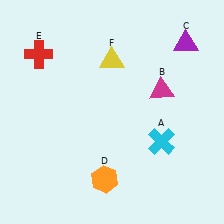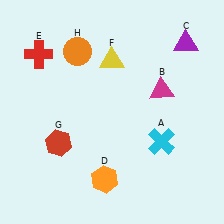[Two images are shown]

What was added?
A red hexagon (G), an orange circle (H) were added in Image 2.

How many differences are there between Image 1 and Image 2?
There are 2 differences between the two images.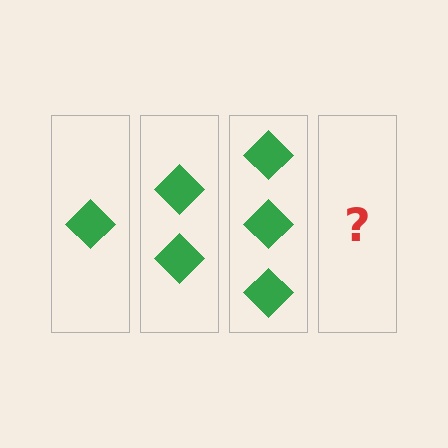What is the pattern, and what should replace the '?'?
The pattern is that each step adds one more diamond. The '?' should be 4 diamonds.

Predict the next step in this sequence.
The next step is 4 diamonds.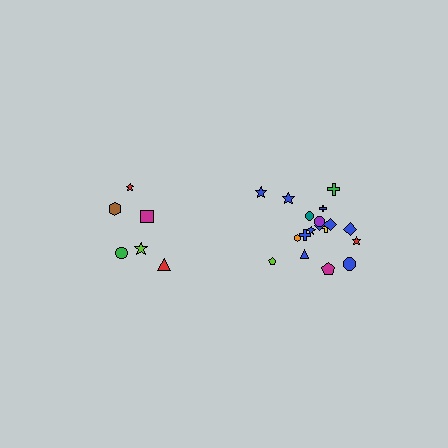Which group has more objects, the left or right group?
The right group.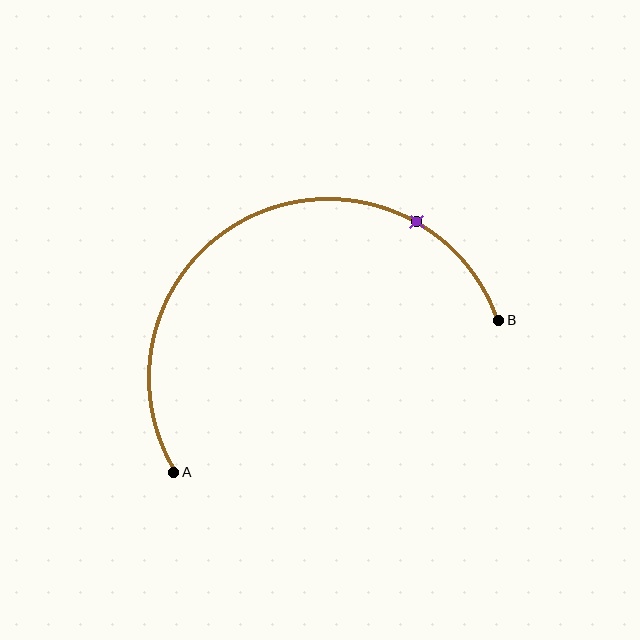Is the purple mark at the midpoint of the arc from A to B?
No. The purple mark lies on the arc but is closer to endpoint B. The arc midpoint would be at the point on the curve equidistant along the arc from both A and B.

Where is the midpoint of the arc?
The arc midpoint is the point on the curve farthest from the straight line joining A and B. It sits above that line.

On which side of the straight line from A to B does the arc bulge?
The arc bulges above the straight line connecting A and B.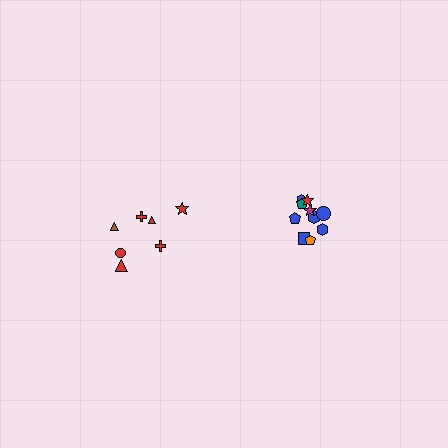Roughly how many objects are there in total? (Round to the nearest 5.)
Roughly 15 objects in total.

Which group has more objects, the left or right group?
The right group.